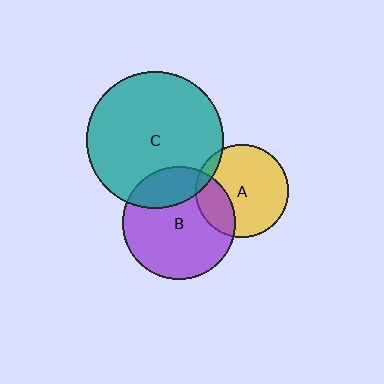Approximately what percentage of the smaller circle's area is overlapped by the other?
Approximately 25%.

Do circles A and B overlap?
Yes.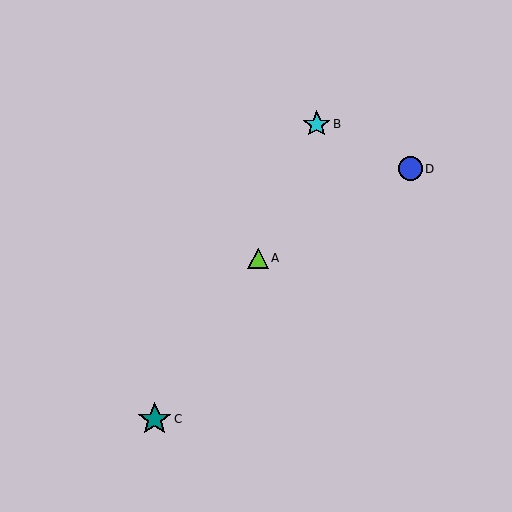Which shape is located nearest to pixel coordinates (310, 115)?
The cyan star (labeled B) at (317, 124) is nearest to that location.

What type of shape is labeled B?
Shape B is a cyan star.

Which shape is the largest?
The teal star (labeled C) is the largest.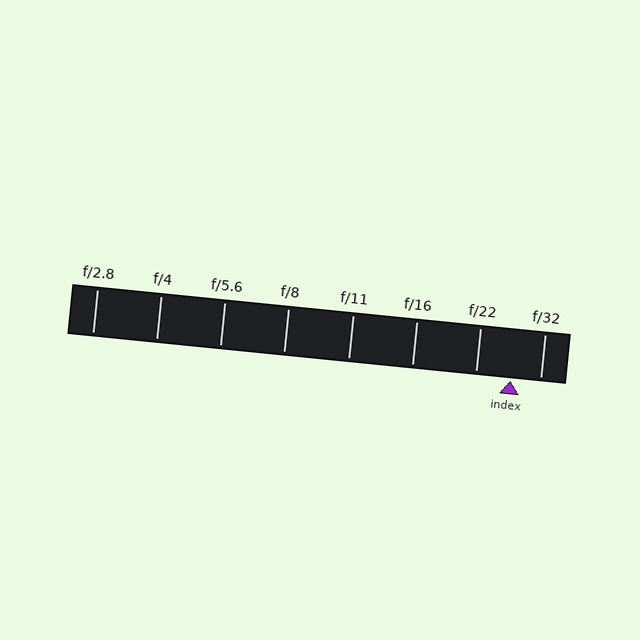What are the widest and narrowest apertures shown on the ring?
The widest aperture shown is f/2.8 and the narrowest is f/32.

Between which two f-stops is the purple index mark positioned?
The index mark is between f/22 and f/32.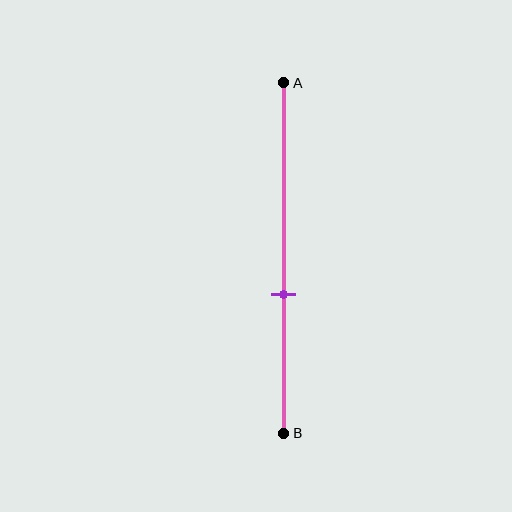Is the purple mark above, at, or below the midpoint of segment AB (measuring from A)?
The purple mark is below the midpoint of segment AB.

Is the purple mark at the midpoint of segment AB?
No, the mark is at about 60% from A, not at the 50% midpoint.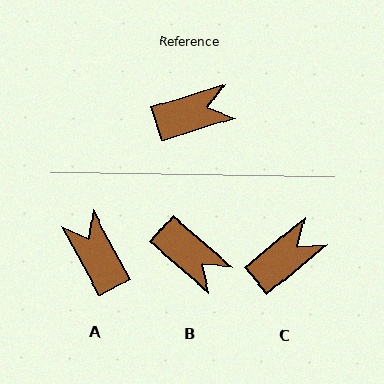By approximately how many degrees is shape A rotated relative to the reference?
Approximately 101 degrees counter-clockwise.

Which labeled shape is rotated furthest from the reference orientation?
A, about 101 degrees away.